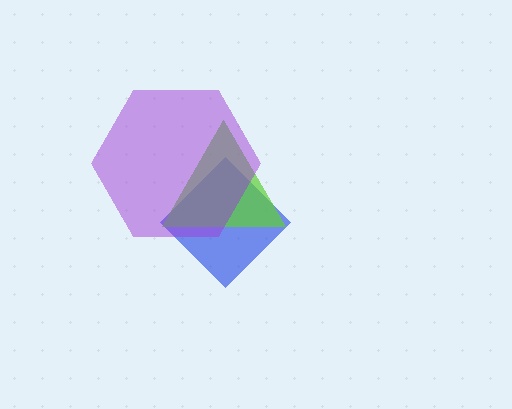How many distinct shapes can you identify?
There are 3 distinct shapes: a blue diamond, a lime triangle, a purple hexagon.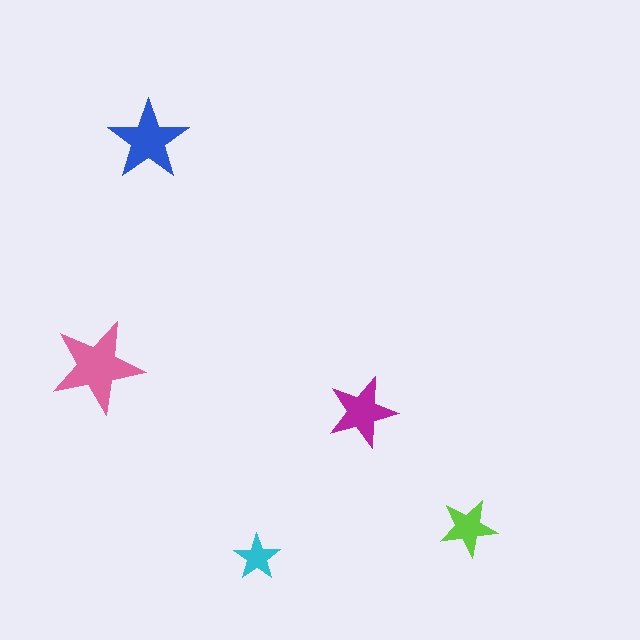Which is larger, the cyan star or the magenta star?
The magenta one.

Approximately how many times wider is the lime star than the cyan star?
About 1.5 times wider.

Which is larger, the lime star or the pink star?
The pink one.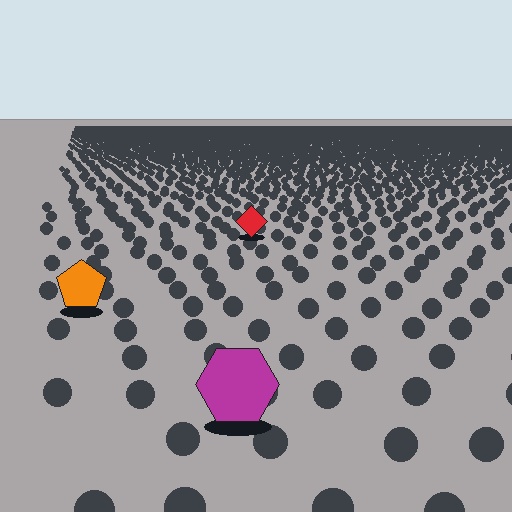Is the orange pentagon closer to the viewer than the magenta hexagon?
No. The magenta hexagon is closer — you can tell from the texture gradient: the ground texture is coarser near it.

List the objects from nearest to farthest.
From nearest to farthest: the magenta hexagon, the orange pentagon, the red diamond.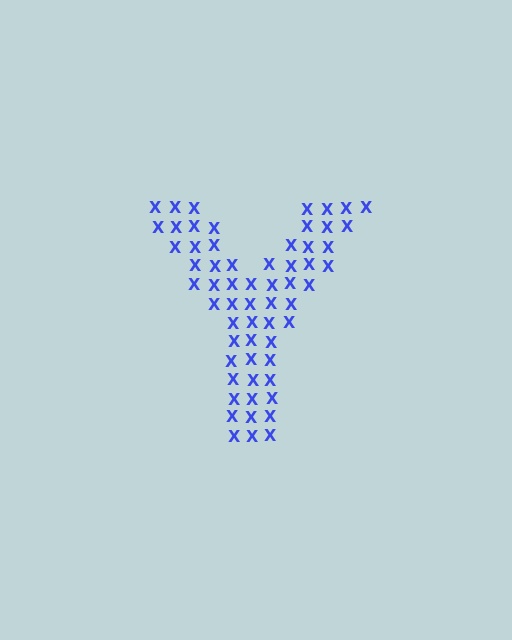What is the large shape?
The large shape is the letter Y.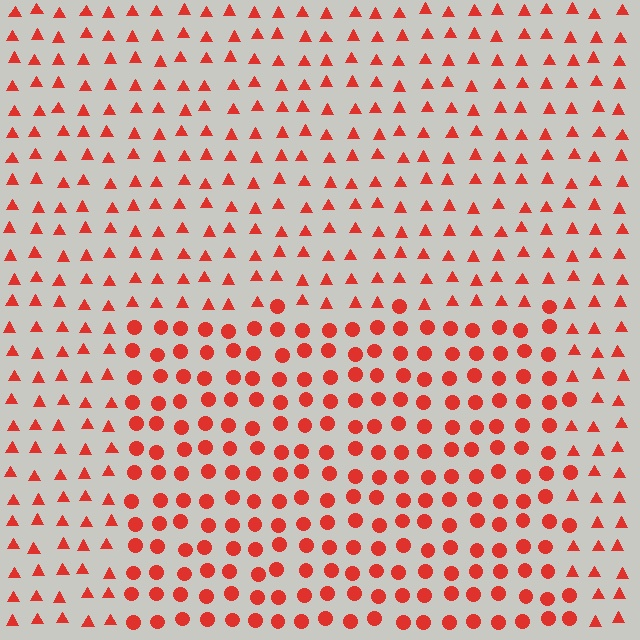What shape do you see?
I see a rectangle.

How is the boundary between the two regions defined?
The boundary is defined by a change in element shape: circles inside vs. triangles outside. All elements share the same color and spacing.